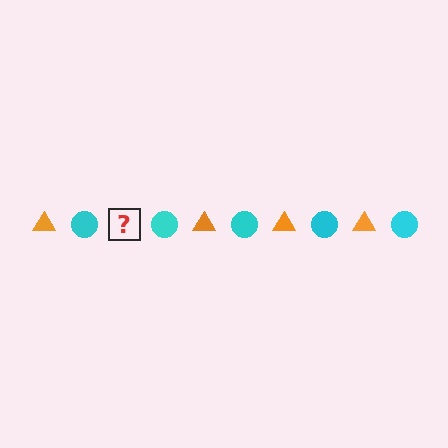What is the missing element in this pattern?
The missing element is an orange triangle.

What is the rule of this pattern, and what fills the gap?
The rule is that the pattern alternates between orange triangle and cyan circle. The gap should be filled with an orange triangle.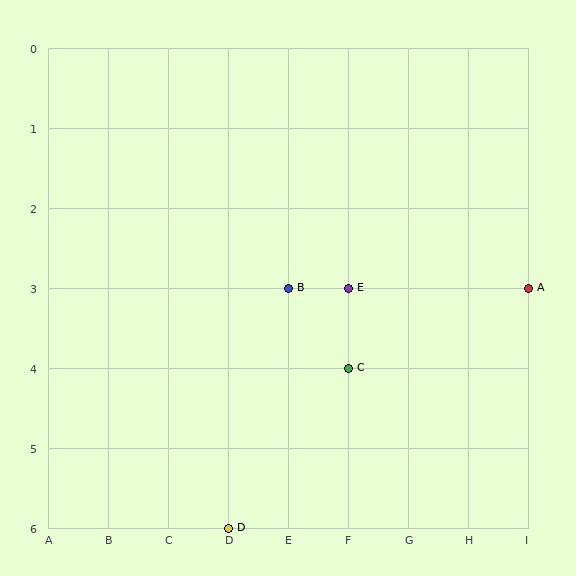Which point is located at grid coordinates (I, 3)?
Point A is at (I, 3).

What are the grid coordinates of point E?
Point E is at grid coordinates (F, 3).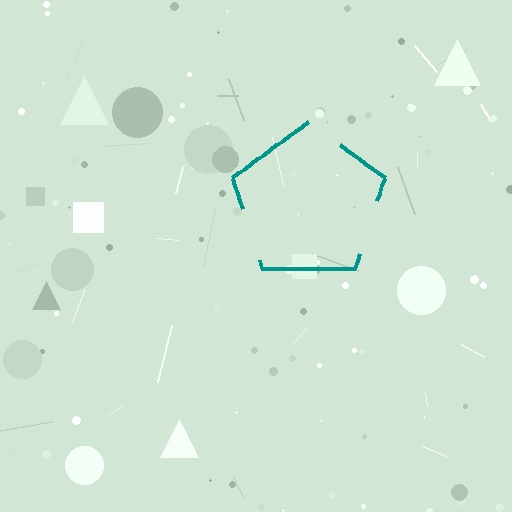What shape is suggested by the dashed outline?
The dashed outline suggests a pentagon.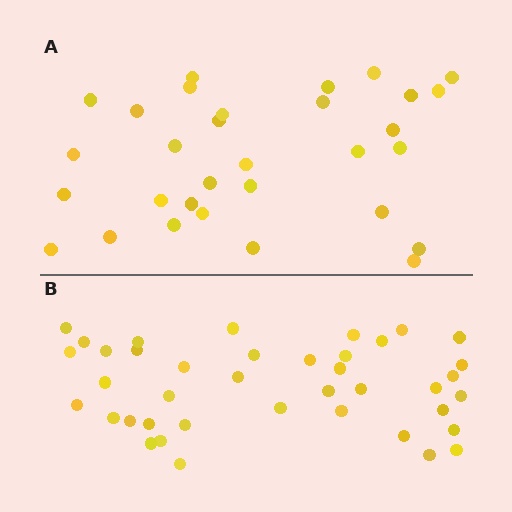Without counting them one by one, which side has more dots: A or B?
Region B (the bottom region) has more dots.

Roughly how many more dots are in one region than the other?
Region B has roughly 8 or so more dots than region A.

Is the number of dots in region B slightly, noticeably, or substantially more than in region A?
Region B has noticeably more, but not dramatically so. The ratio is roughly 1.3 to 1.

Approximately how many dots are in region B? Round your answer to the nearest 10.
About 40 dots.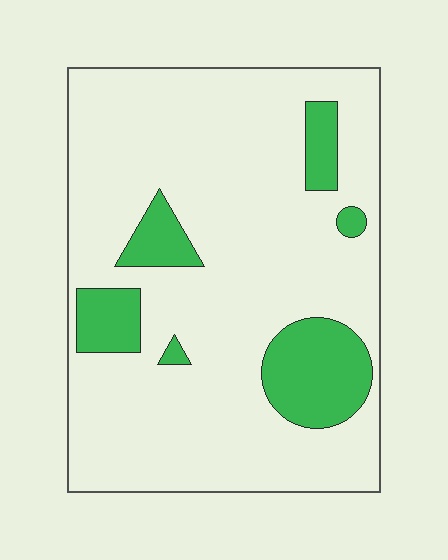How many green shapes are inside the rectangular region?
6.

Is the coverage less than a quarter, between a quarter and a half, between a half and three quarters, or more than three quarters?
Less than a quarter.